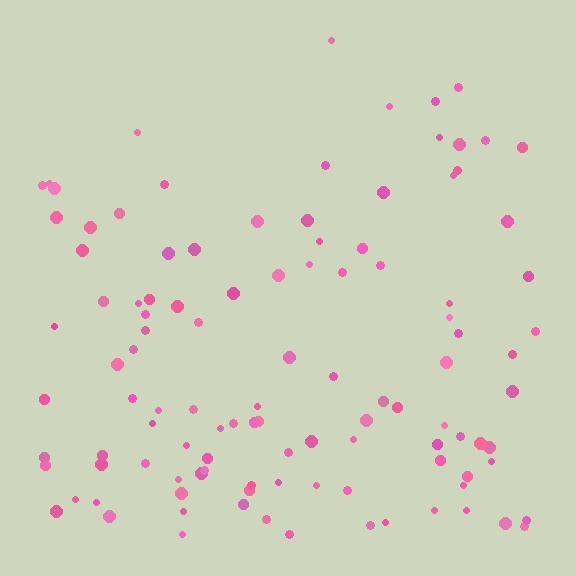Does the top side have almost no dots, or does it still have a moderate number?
Still a moderate number, just noticeably fewer than the bottom.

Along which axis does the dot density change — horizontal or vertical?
Vertical.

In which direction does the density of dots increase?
From top to bottom, with the bottom side densest.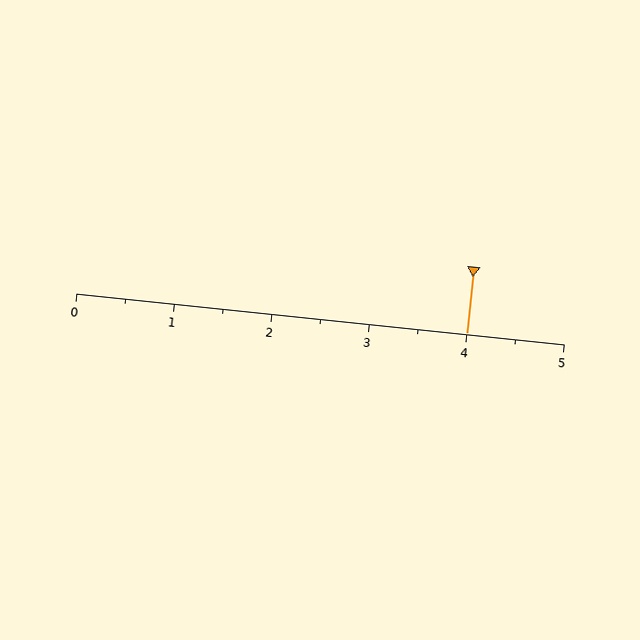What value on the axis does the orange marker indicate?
The marker indicates approximately 4.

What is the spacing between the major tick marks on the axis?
The major ticks are spaced 1 apart.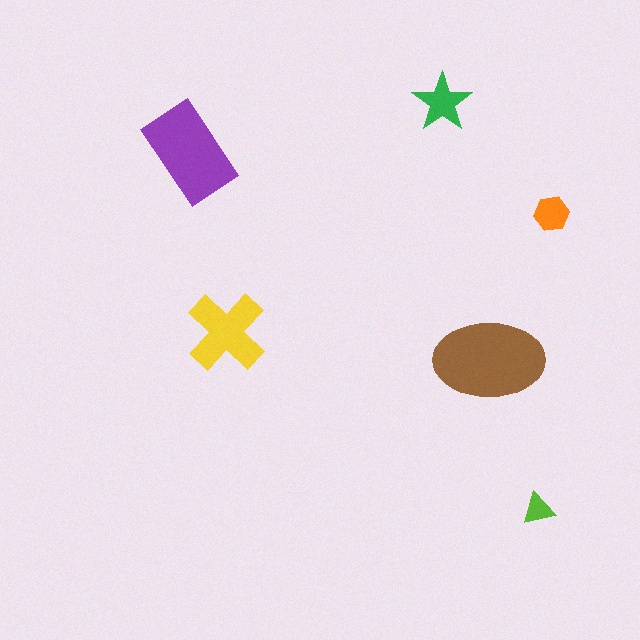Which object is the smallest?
The lime triangle.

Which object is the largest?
The brown ellipse.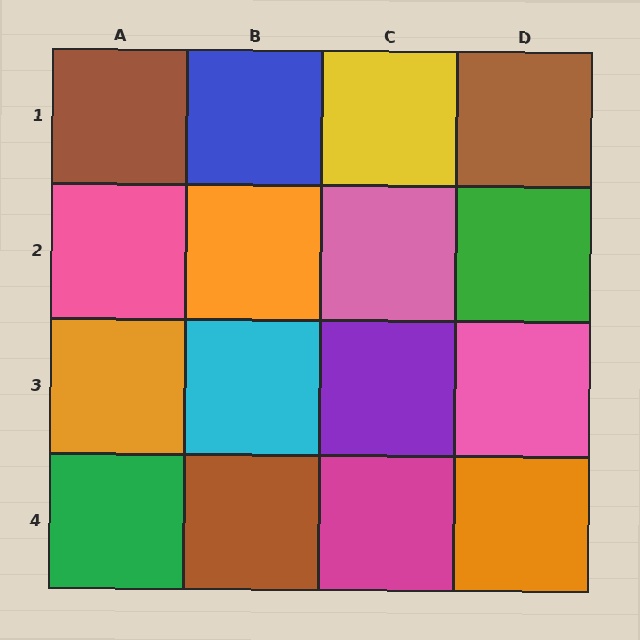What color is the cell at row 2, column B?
Orange.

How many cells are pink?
3 cells are pink.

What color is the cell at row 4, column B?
Brown.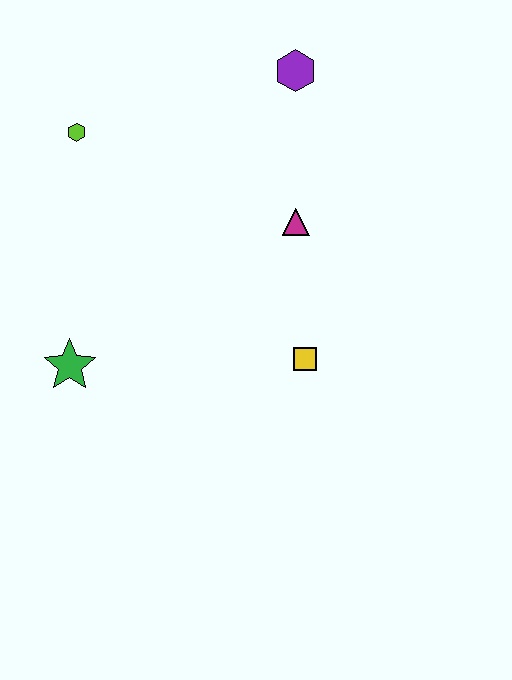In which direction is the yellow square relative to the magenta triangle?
The yellow square is below the magenta triangle.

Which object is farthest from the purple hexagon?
The green star is farthest from the purple hexagon.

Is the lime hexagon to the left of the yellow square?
Yes